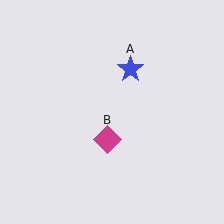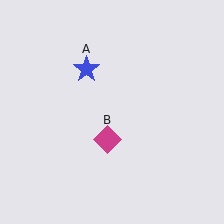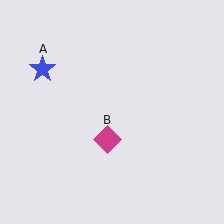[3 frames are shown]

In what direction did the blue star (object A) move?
The blue star (object A) moved left.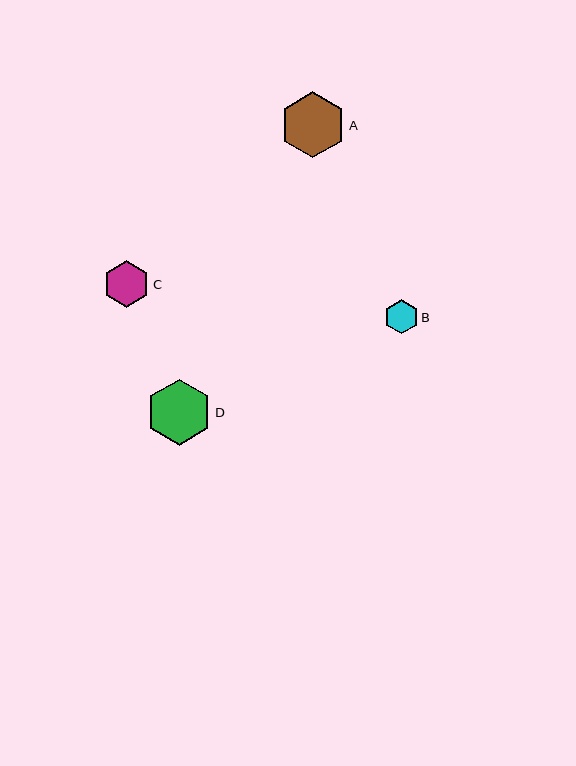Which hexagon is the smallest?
Hexagon B is the smallest with a size of approximately 34 pixels.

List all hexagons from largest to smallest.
From largest to smallest: A, D, C, B.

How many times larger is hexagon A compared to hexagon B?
Hexagon A is approximately 1.9 times the size of hexagon B.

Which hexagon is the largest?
Hexagon A is the largest with a size of approximately 66 pixels.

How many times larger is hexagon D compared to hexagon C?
Hexagon D is approximately 1.4 times the size of hexagon C.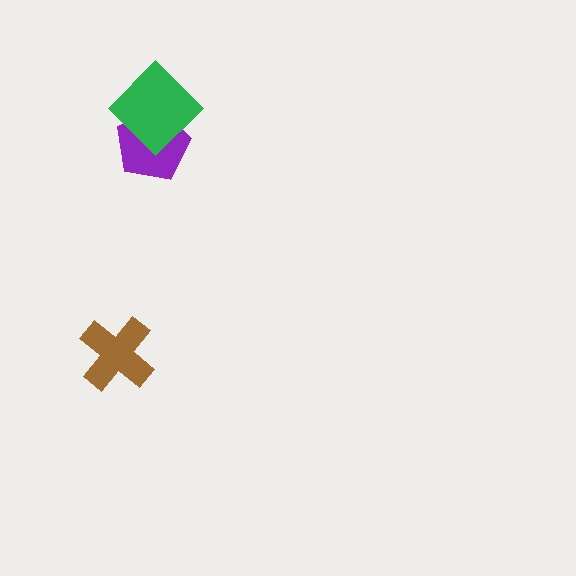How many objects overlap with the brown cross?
0 objects overlap with the brown cross.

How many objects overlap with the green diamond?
1 object overlaps with the green diamond.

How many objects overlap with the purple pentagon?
1 object overlaps with the purple pentagon.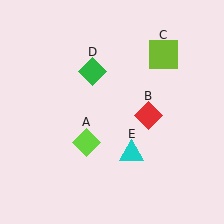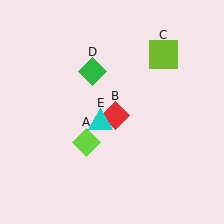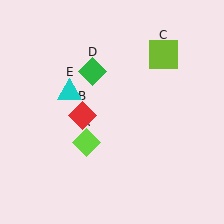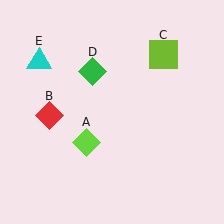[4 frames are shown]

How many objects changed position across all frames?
2 objects changed position: red diamond (object B), cyan triangle (object E).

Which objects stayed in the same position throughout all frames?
Lime diamond (object A) and lime square (object C) and green diamond (object D) remained stationary.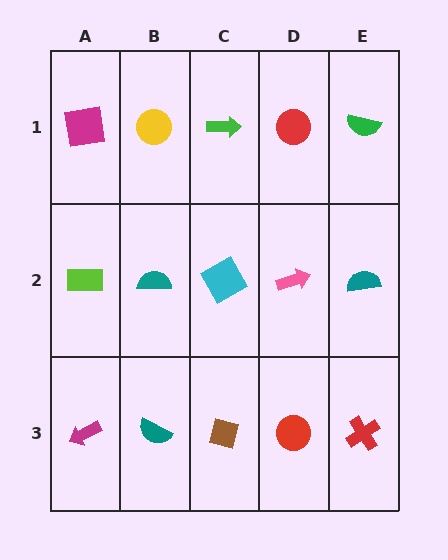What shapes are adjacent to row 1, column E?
A teal semicircle (row 2, column E), a red circle (row 1, column D).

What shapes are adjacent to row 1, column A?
A lime rectangle (row 2, column A), a yellow circle (row 1, column B).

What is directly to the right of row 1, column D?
A green semicircle.